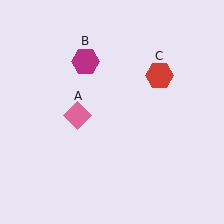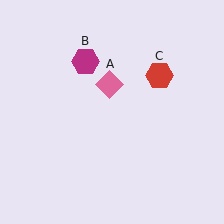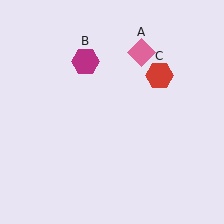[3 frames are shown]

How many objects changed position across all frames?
1 object changed position: pink diamond (object A).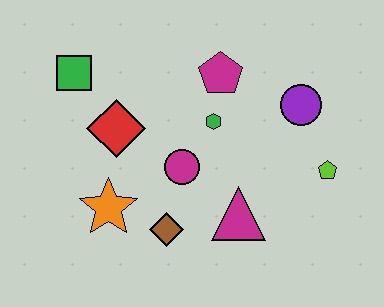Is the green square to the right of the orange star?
No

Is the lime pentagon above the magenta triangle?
Yes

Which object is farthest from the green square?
The lime pentagon is farthest from the green square.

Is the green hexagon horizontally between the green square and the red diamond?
No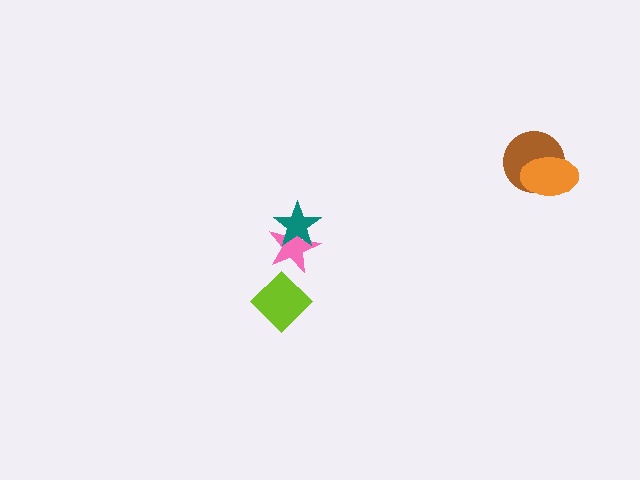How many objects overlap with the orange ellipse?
1 object overlaps with the orange ellipse.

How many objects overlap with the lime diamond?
0 objects overlap with the lime diamond.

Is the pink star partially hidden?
Yes, it is partially covered by another shape.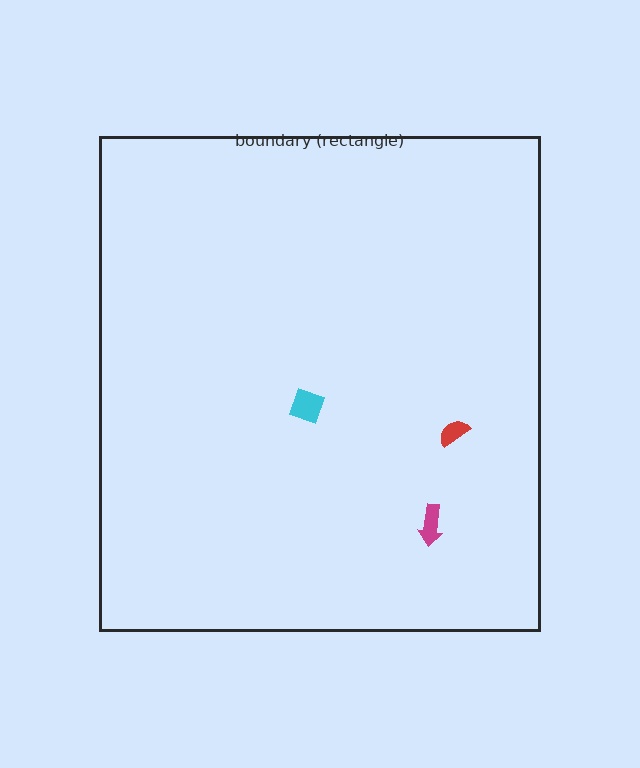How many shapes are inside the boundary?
3 inside, 0 outside.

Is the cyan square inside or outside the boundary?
Inside.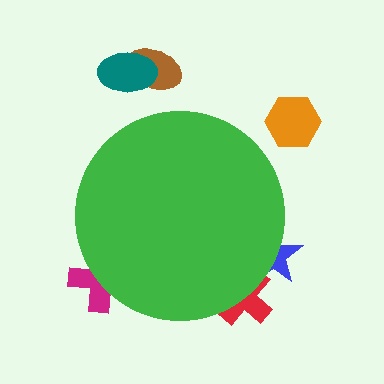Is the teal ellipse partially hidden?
No, the teal ellipse is fully visible.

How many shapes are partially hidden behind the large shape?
3 shapes are partially hidden.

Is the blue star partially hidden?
Yes, the blue star is partially hidden behind the green circle.